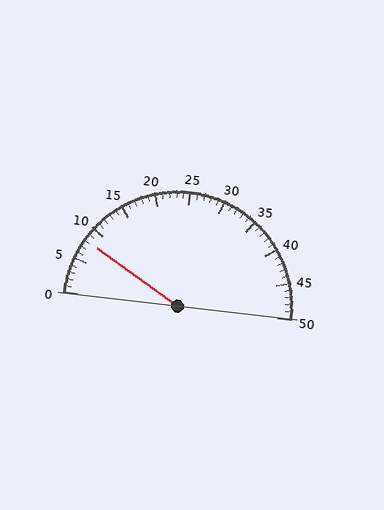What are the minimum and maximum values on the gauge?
The gauge ranges from 0 to 50.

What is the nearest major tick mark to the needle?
The nearest major tick mark is 10.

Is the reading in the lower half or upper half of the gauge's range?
The reading is in the lower half of the range (0 to 50).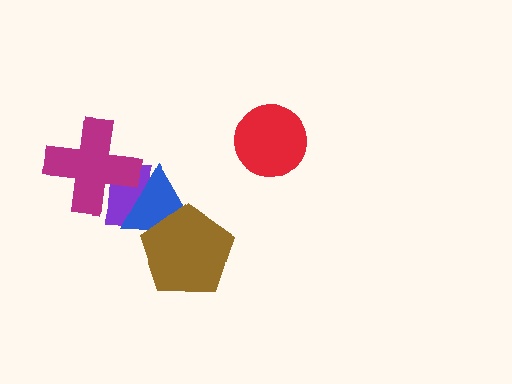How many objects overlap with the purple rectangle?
2 objects overlap with the purple rectangle.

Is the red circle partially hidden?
No, no other shape covers it.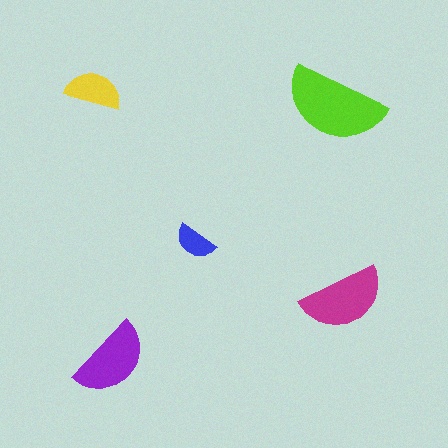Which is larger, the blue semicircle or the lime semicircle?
The lime one.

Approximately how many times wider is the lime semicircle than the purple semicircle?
About 1.5 times wider.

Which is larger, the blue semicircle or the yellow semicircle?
The yellow one.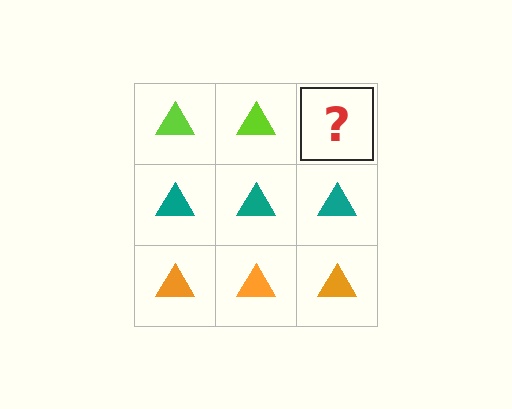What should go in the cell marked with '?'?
The missing cell should contain a lime triangle.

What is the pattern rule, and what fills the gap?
The rule is that each row has a consistent color. The gap should be filled with a lime triangle.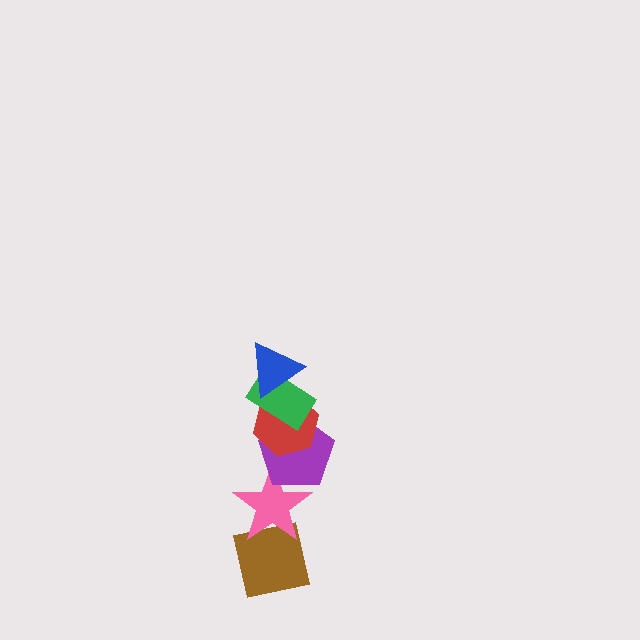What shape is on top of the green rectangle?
The blue triangle is on top of the green rectangle.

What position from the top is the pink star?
The pink star is 5th from the top.